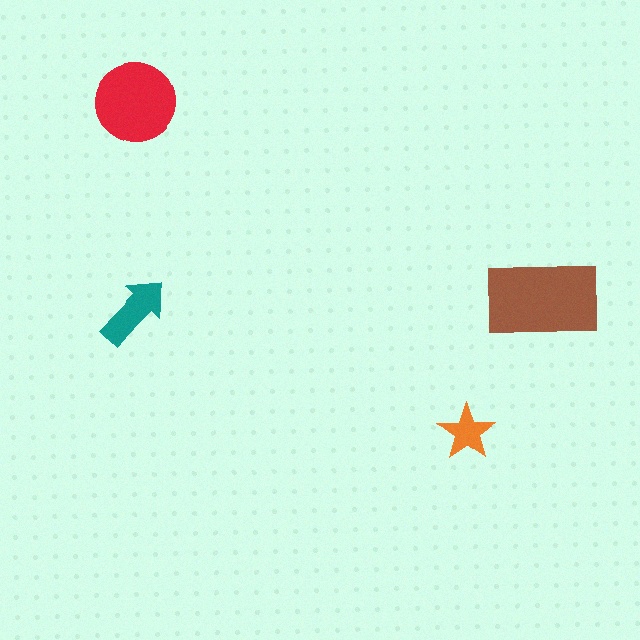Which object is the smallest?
The orange star.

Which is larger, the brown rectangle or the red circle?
The brown rectangle.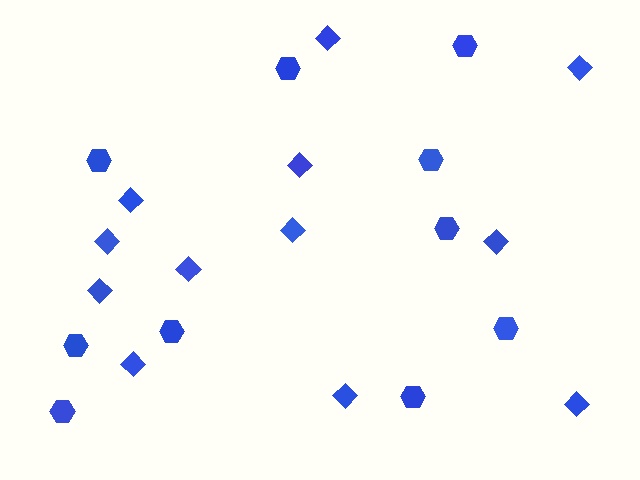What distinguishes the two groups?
There are 2 groups: one group of diamonds (12) and one group of hexagons (10).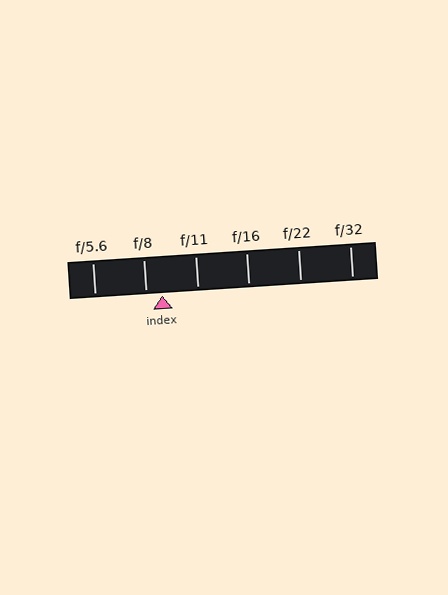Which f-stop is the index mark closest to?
The index mark is closest to f/8.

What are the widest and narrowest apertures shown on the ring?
The widest aperture shown is f/5.6 and the narrowest is f/32.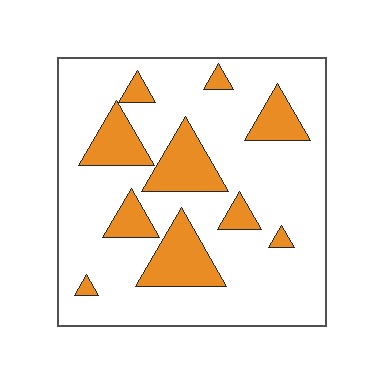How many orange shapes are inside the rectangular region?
10.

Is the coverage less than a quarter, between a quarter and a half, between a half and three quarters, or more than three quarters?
Less than a quarter.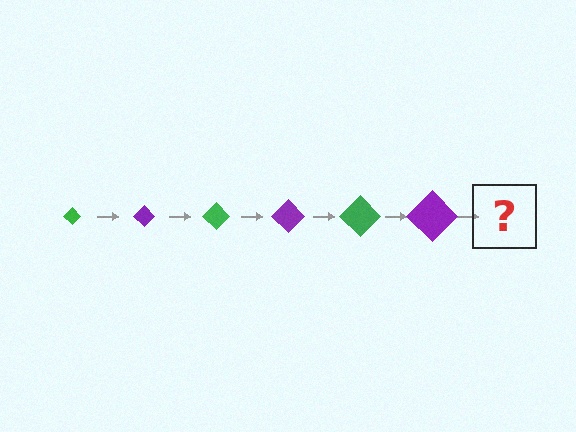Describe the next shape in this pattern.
It should be a green diamond, larger than the previous one.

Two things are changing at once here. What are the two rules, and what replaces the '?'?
The two rules are that the diamond grows larger each step and the color cycles through green and purple. The '?' should be a green diamond, larger than the previous one.